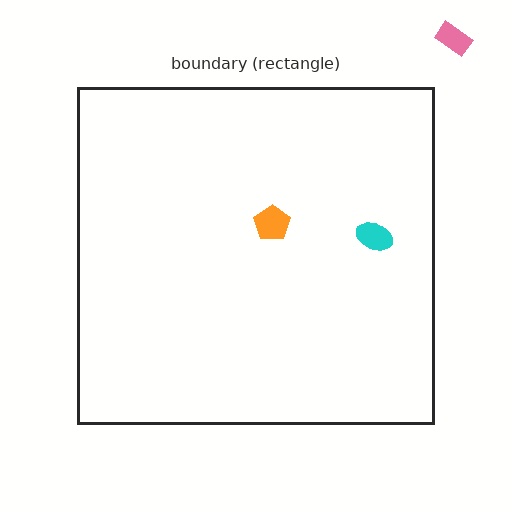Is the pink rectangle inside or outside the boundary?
Outside.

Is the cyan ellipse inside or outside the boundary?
Inside.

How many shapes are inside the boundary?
2 inside, 1 outside.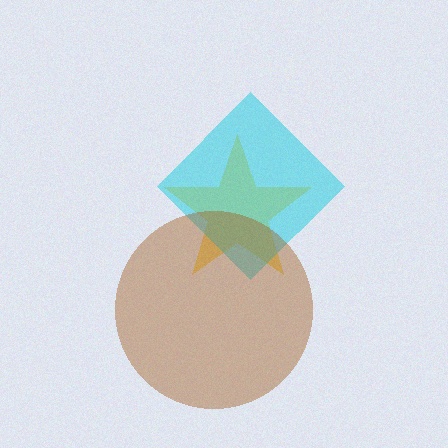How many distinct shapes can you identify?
There are 3 distinct shapes: a yellow star, a cyan diamond, a brown circle.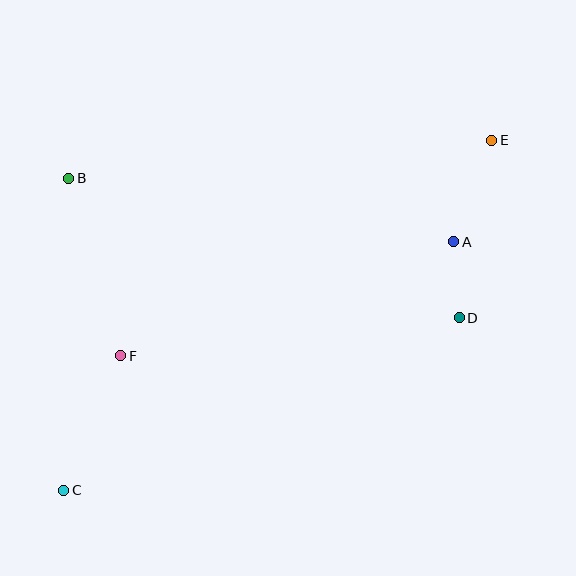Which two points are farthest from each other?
Points C and E are farthest from each other.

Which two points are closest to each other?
Points A and D are closest to each other.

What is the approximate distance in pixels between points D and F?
The distance between D and F is approximately 341 pixels.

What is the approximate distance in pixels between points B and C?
The distance between B and C is approximately 312 pixels.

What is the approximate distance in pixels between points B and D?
The distance between B and D is approximately 415 pixels.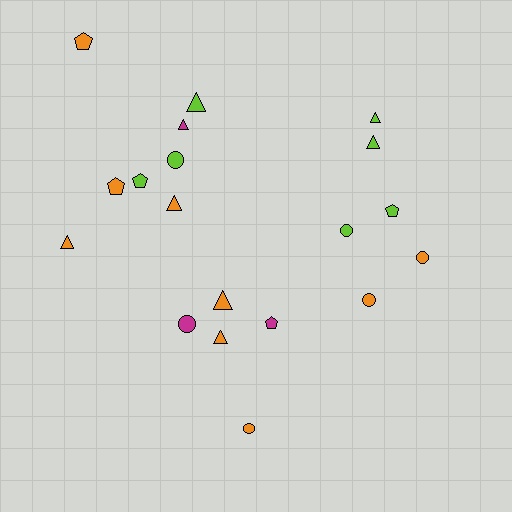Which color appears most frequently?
Orange, with 9 objects.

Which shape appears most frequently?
Triangle, with 8 objects.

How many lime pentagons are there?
There are 2 lime pentagons.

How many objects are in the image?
There are 19 objects.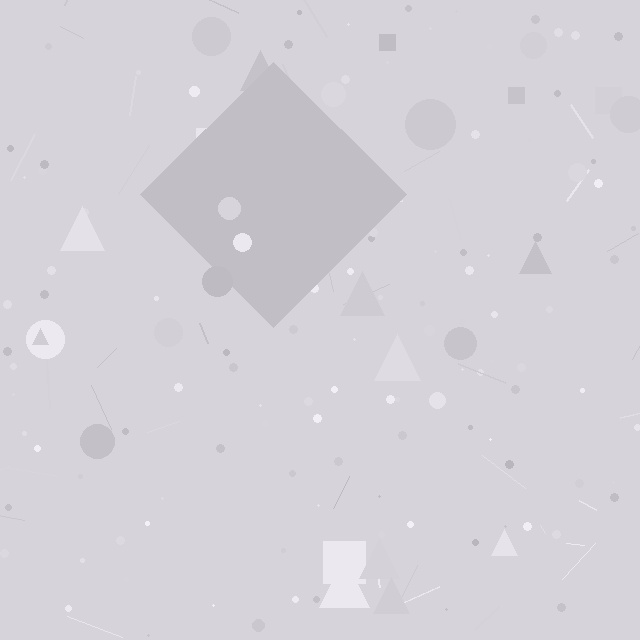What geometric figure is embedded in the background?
A diamond is embedded in the background.